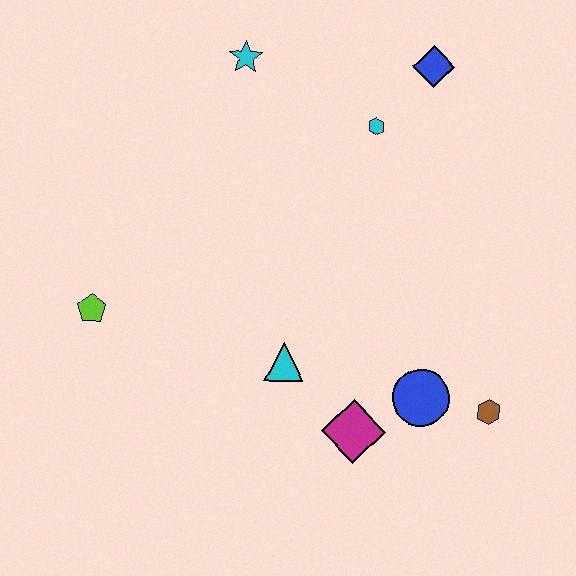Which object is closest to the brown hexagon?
The blue circle is closest to the brown hexagon.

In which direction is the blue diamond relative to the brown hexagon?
The blue diamond is above the brown hexagon.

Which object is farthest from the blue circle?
The cyan star is farthest from the blue circle.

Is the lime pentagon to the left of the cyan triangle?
Yes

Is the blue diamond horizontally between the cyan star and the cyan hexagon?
No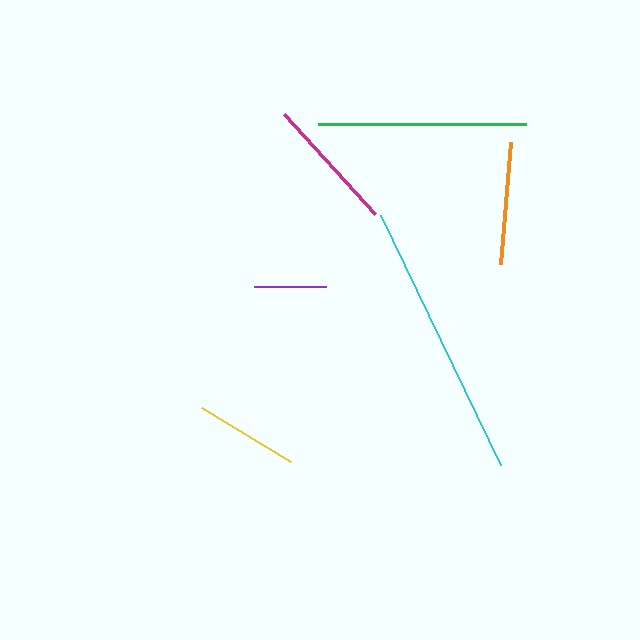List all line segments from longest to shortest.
From longest to shortest: cyan, green, magenta, orange, yellow, purple.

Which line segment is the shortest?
The purple line is the shortest at approximately 73 pixels.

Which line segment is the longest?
The cyan line is the longest at approximately 277 pixels.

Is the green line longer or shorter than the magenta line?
The green line is longer than the magenta line.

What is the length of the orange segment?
The orange segment is approximately 123 pixels long.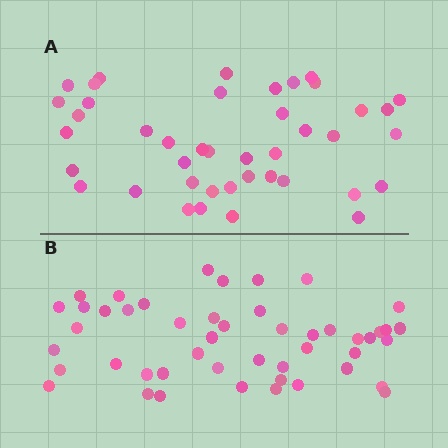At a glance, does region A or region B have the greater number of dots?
Region B (the bottom region) has more dots.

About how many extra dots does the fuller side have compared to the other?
Region B has about 6 more dots than region A.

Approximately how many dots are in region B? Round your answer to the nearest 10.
About 50 dots. (The exact count is 48, which rounds to 50.)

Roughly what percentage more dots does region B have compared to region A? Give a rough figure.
About 15% more.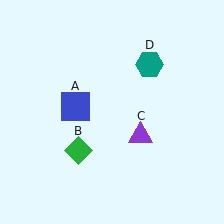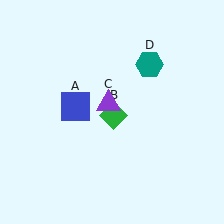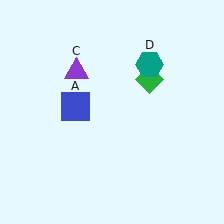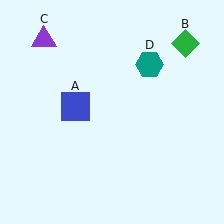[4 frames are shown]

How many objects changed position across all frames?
2 objects changed position: green diamond (object B), purple triangle (object C).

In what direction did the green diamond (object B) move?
The green diamond (object B) moved up and to the right.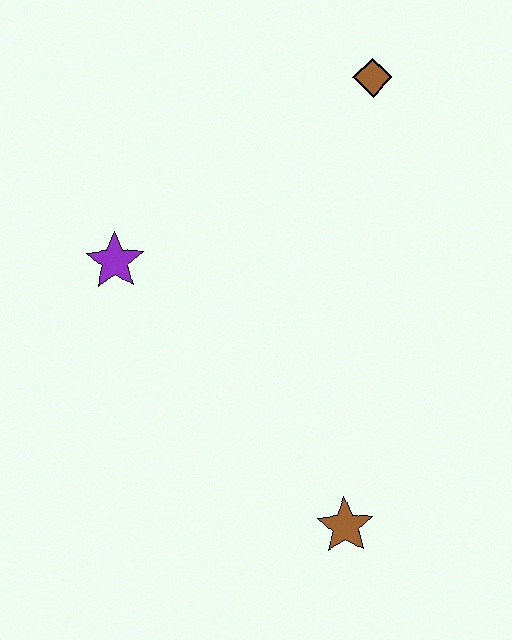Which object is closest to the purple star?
The brown diamond is closest to the purple star.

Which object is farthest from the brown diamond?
The brown star is farthest from the brown diamond.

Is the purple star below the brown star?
No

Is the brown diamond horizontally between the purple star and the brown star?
No